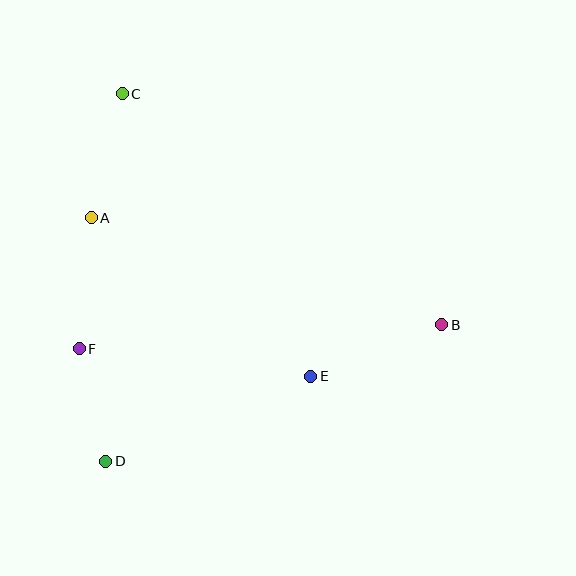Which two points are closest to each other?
Points D and F are closest to each other.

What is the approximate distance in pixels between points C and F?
The distance between C and F is approximately 259 pixels.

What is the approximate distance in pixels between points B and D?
The distance between B and D is approximately 363 pixels.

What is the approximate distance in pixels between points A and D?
The distance between A and D is approximately 244 pixels.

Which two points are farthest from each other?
Points B and C are farthest from each other.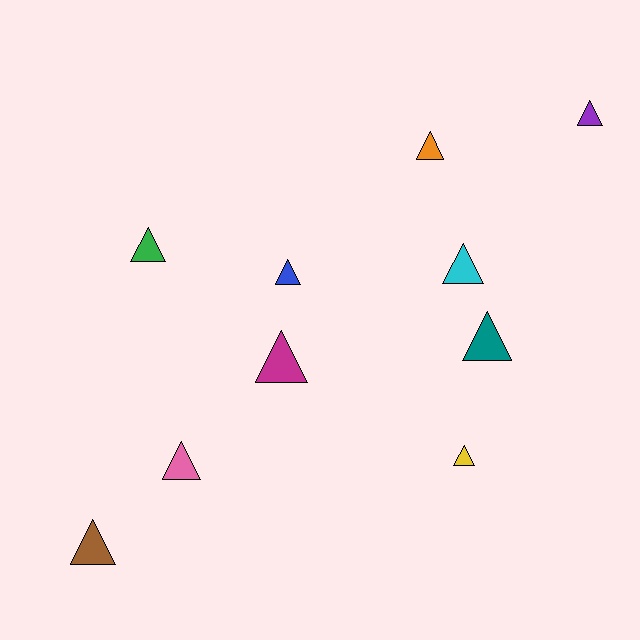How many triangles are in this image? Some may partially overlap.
There are 10 triangles.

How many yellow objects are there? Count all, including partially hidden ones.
There is 1 yellow object.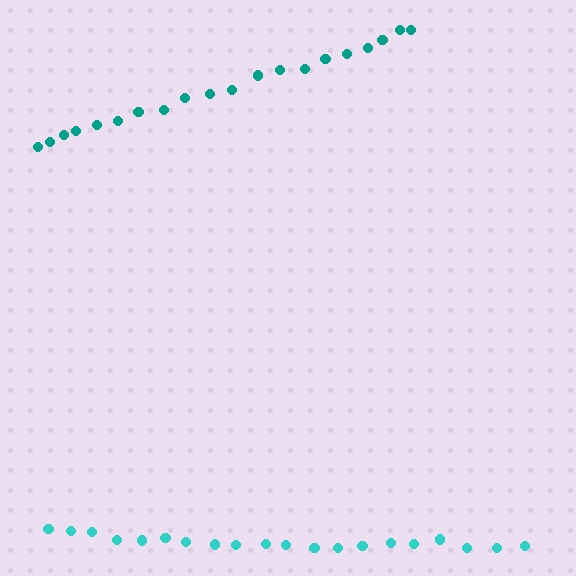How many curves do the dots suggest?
There are 2 distinct paths.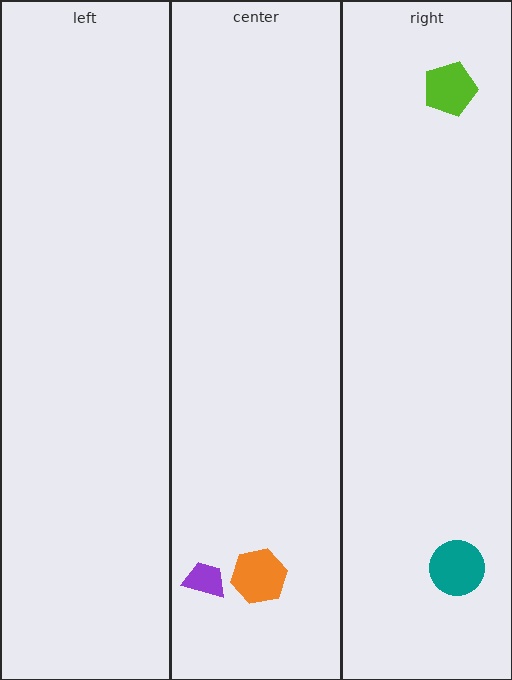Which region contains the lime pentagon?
The right region.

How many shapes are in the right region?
2.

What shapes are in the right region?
The teal circle, the lime pentagon.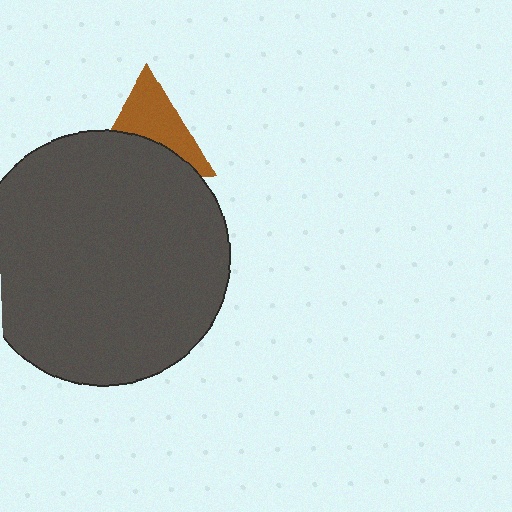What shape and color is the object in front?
The object in front is a dark gray circle.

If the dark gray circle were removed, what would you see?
You would see the complete brown triangle.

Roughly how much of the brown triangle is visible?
About half of it is visible (roughly 52%).